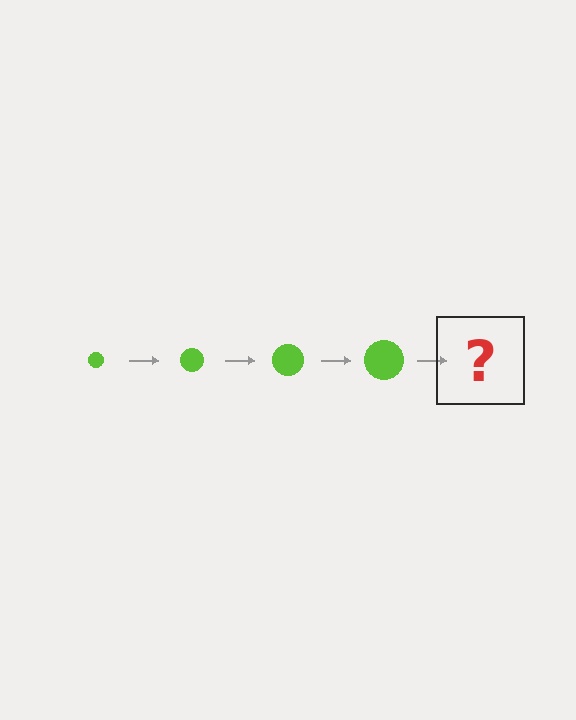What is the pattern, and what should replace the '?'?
The pattern is that the circle gets progressively larger each step. The '?' should be a lime circle, larger than the previous one.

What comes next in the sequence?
The next element should be a lime circle, larger than the previous one.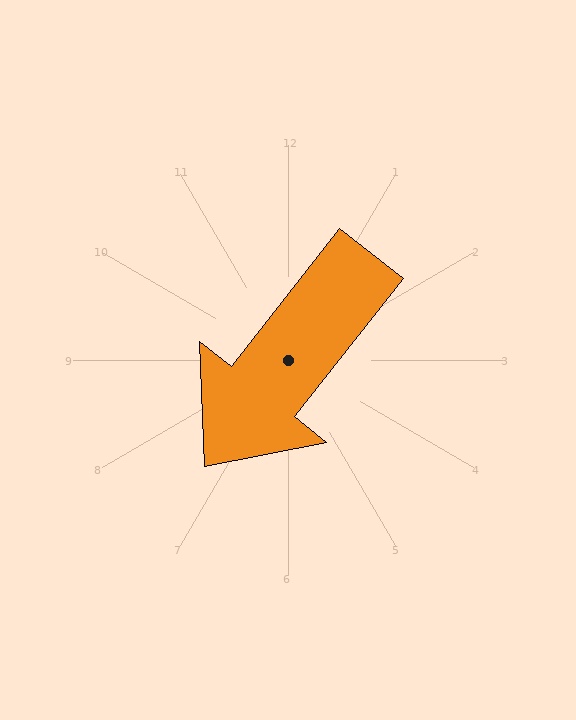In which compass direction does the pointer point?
Southwest.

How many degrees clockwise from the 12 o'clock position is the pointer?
Approximately 218 degrees.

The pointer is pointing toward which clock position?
Roughly 7 o'clock.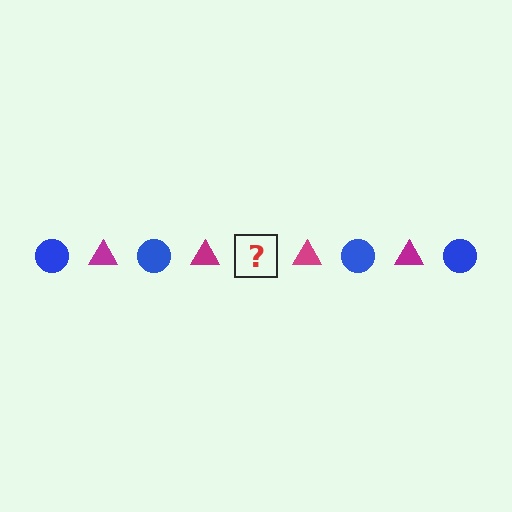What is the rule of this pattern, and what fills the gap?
The rule is that the pattern alternates between blue circle and magenta triangle. The gap should be filled with a blue circle.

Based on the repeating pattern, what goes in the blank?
The blank should be a blue circle.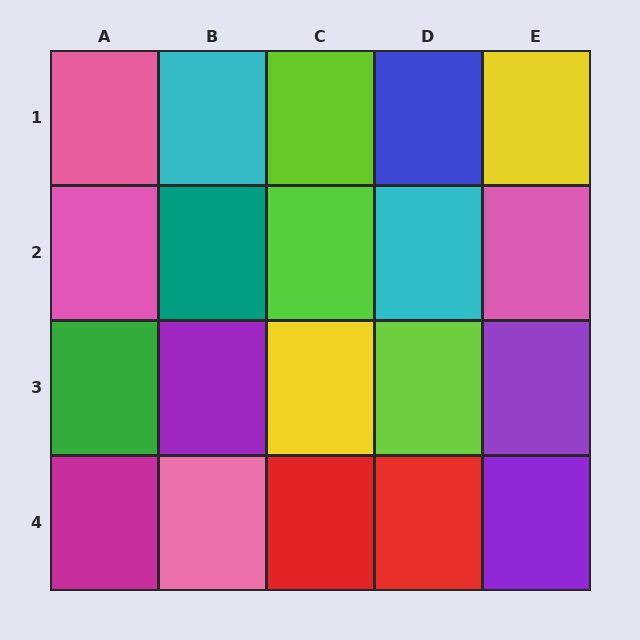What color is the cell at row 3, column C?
Yellow.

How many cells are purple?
3 cells are purple.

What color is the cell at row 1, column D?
Blue.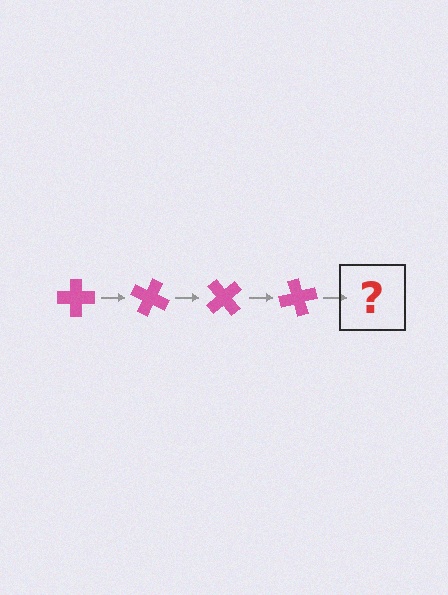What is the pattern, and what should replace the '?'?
The pattern is that the cross rotates 25 degrees each step. The '?' should be a pink cross rotated 100 degrees.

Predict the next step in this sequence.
The next step is a pink cross rotated 100 degrees.